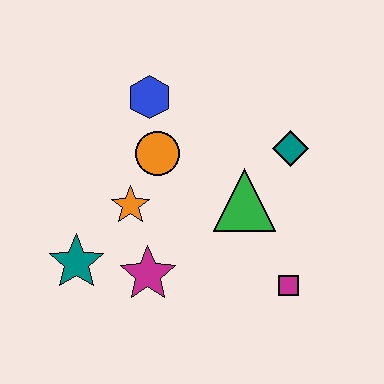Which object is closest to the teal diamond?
The green triangle is closest to the teal diamond.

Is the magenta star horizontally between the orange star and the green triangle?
Yes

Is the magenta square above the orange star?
No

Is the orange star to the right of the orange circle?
No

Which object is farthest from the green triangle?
The teal star is farthest from the green triangle.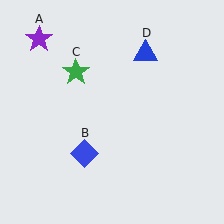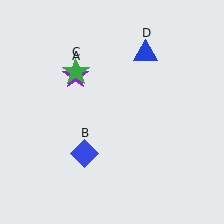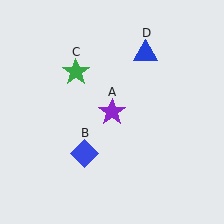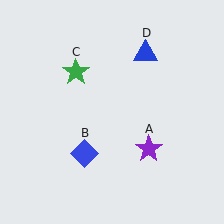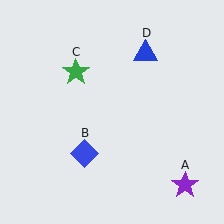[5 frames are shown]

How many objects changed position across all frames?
1 object changed position: purple star (object A).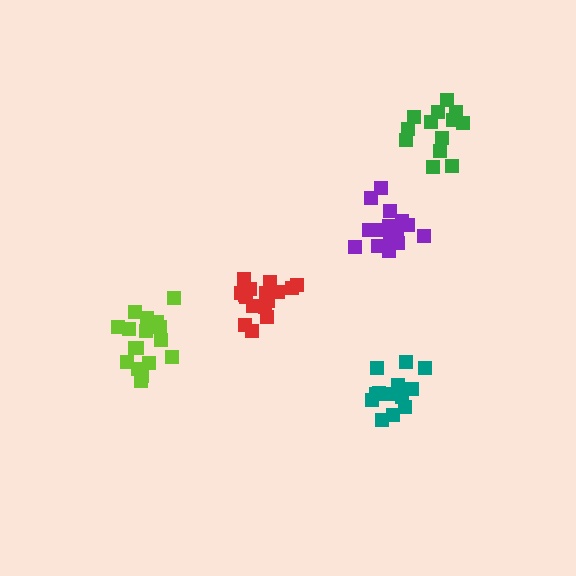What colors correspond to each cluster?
The clusters are colored: red, teal, green, lime, purple.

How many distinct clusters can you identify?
There are 5 distinct clusters.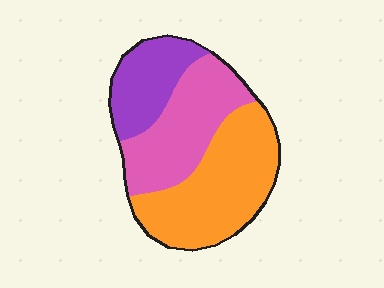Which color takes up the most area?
Orange, at roughly 45%.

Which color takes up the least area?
Purple, at roughly 20%.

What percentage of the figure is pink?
Pink covers around 35% of the figure.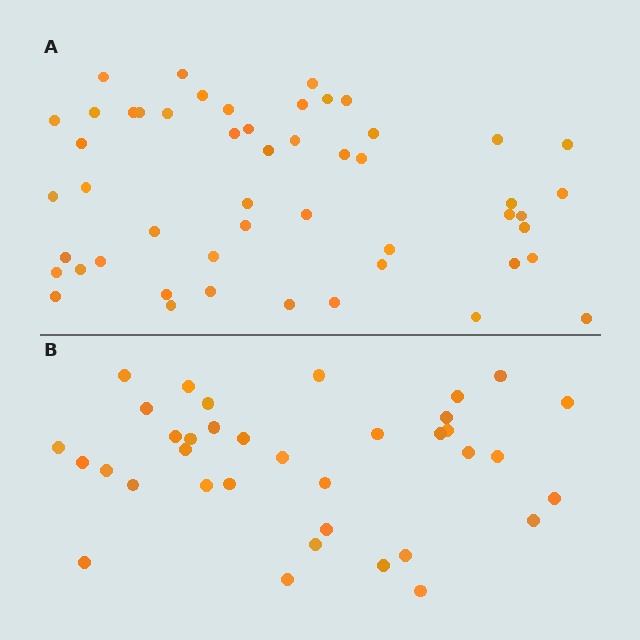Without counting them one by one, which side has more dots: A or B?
Region A (the top region) has more dots.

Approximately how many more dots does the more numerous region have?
Region A has approximately 15 more dots than region B.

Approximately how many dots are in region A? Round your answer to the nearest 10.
About 50 dots. (The exact count is 51, which rounds to 50.)